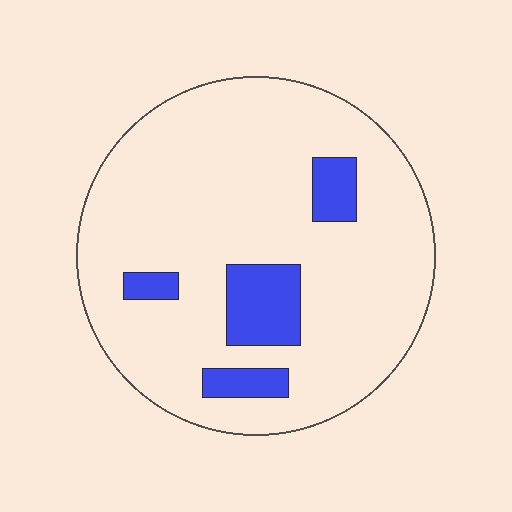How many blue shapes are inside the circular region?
4.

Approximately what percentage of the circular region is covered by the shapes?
Approximately 15%.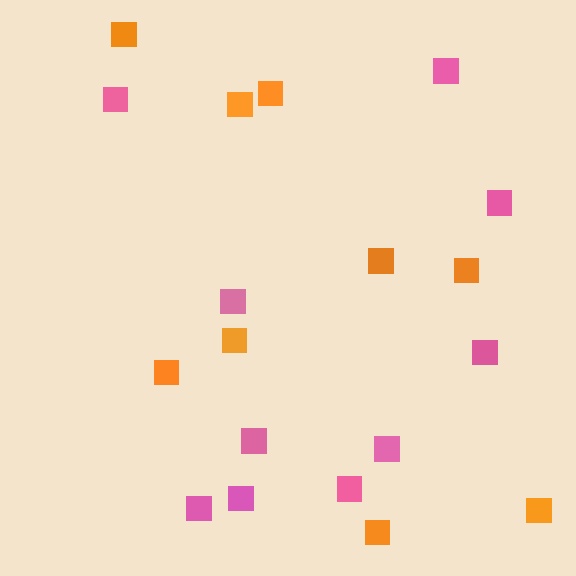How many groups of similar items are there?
There are 2 groups: one group of pink squares (10) and one group of orange squares (9).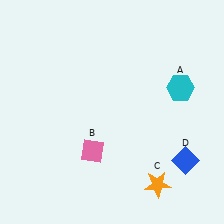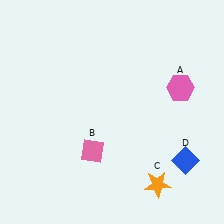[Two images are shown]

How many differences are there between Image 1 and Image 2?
There is 1 difference between the two images.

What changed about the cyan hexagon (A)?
In Image 1, A is cyan. In Image 2, it changed to pink.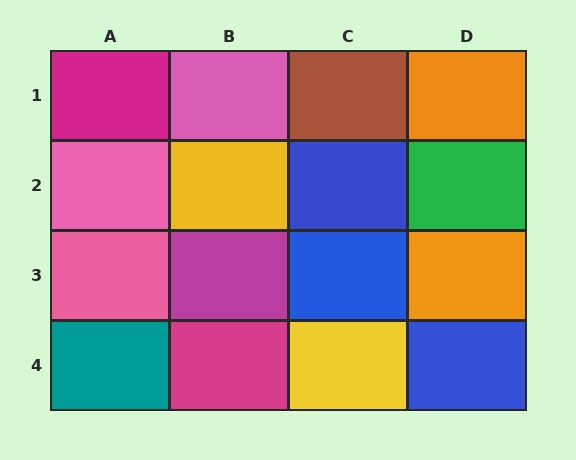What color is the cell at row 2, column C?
Blue.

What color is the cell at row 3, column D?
Orange.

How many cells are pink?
3 cells are pink.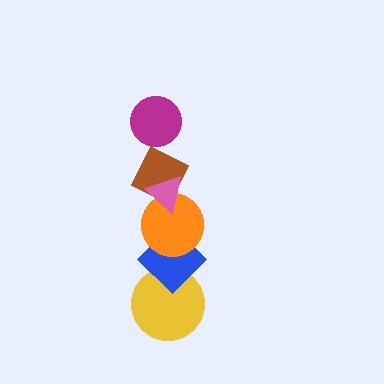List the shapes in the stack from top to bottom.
From top to bottom: the magenta circle, the pink triangle, the brown diamond, the orange circle, the blue diamond, the yellow circle.